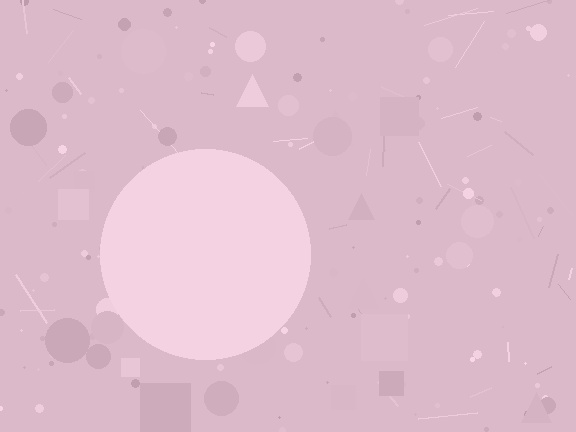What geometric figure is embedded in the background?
A circle is embedded in the background.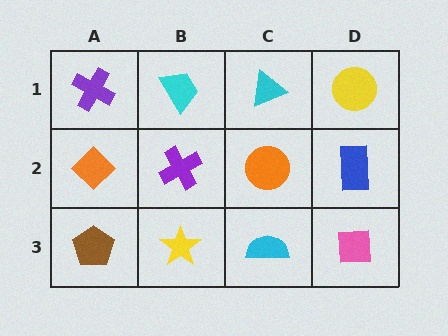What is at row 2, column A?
An orange diamond.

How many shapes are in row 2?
4 shapes.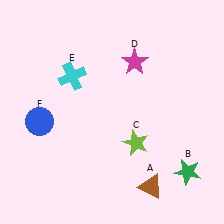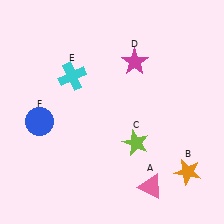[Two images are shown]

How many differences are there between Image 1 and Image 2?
There are 2 differences between the two images.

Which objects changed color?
A changed from brown to pink. B changed from green to orange.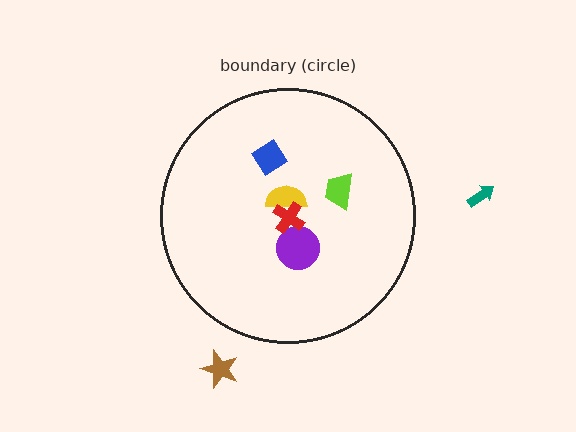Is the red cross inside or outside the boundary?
Inside.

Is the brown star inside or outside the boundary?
Outside.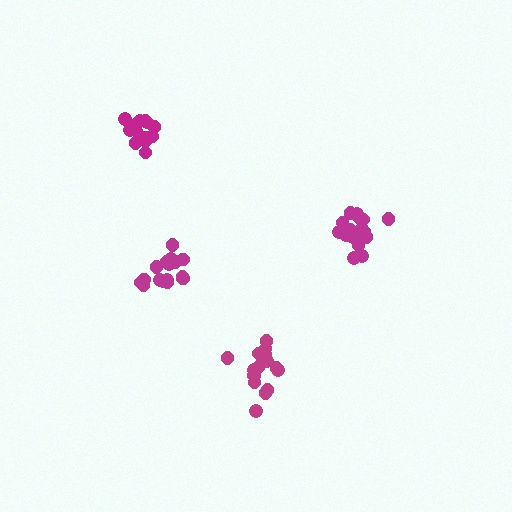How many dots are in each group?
Group 1: 14 dots, Group 2: 17 dots, Group 3: 18 dots, Group 4: 15 dots (64 total).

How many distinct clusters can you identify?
There are 4 distinct clusters.